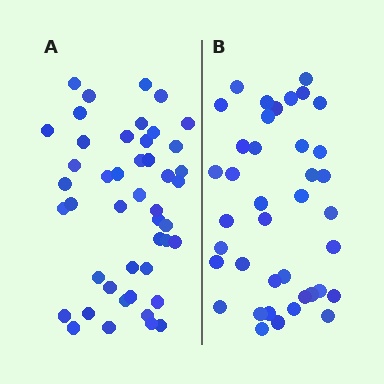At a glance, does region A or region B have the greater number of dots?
Region A (the left region) has more dots.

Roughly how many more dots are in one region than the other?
Region A has roughly 8 or so more dots than region B.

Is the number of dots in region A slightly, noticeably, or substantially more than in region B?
Region A has only slightly more — the two regions are fairly close. The ratio is roughly 1.2 to 1.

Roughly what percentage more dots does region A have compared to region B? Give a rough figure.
About 20% more.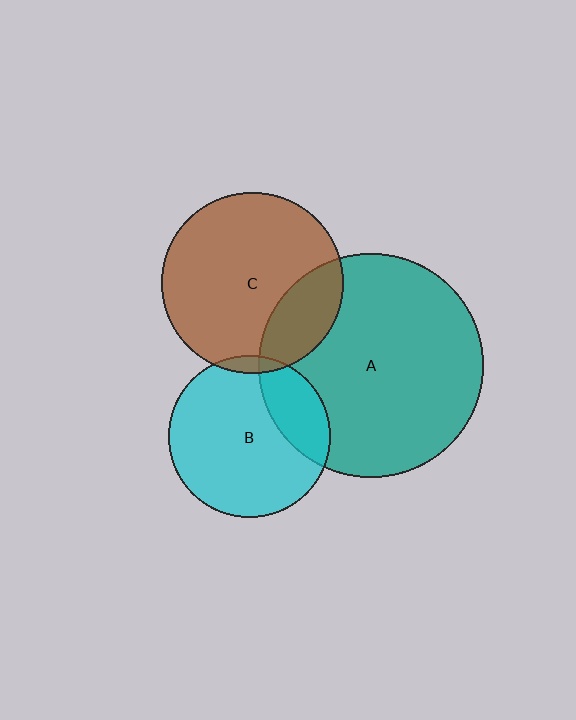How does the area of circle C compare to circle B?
Approximately 1.3 times.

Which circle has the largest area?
Circle A (teal).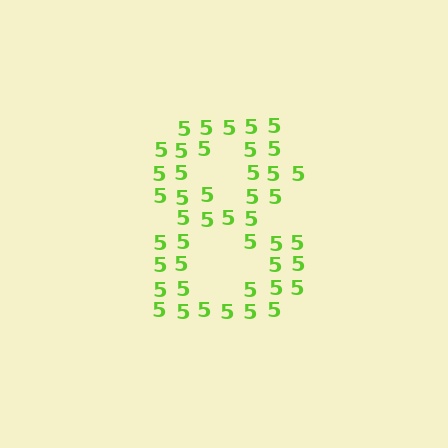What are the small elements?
The small elements are digit 5's.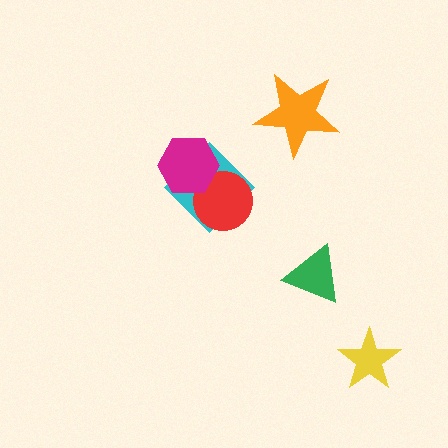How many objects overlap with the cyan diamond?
2 objects overlap with the cyan diamond.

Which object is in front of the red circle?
The magenta hexagon is in front of the red circle.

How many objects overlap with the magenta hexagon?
2 objects overlap with the magenta hexagon.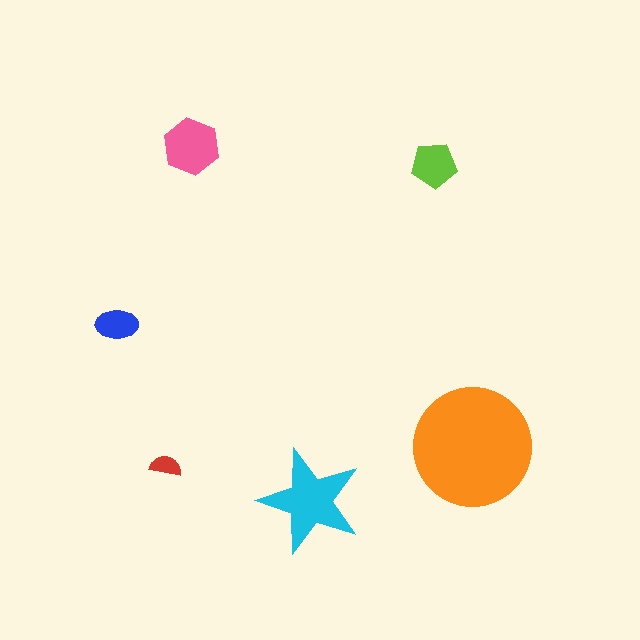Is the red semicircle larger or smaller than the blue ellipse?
Smaller.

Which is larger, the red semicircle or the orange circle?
The orange circle.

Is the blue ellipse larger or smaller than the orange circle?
Smaller.